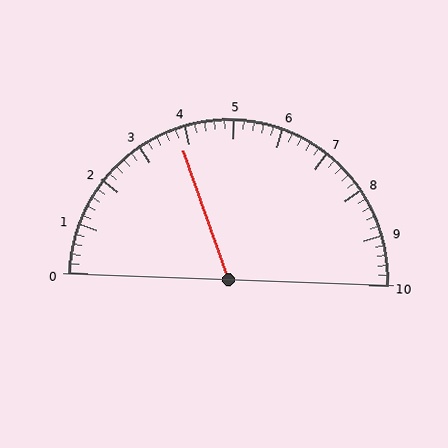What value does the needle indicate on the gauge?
The needle indicates approximately 3.8.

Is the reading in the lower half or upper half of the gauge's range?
The reading is in the lower half of the range (0 to 10).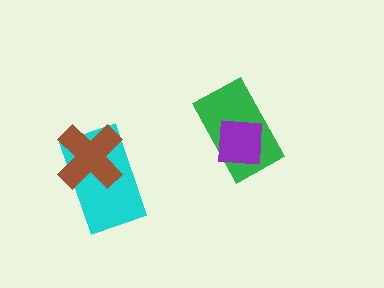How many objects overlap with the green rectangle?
1 object overlaps with the green rectangle.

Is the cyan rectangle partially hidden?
Yes, it is partially covered by another shape.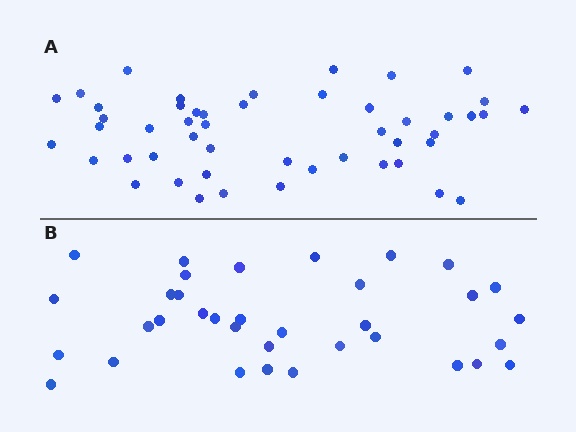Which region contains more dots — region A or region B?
Region A (the top region) has more dots.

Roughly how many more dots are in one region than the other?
Region A has approximately 15 more dots than region B.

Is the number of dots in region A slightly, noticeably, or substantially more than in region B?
Region A has noticeably more, but not dramatically so. The ratio is roughly 1.4 to 1.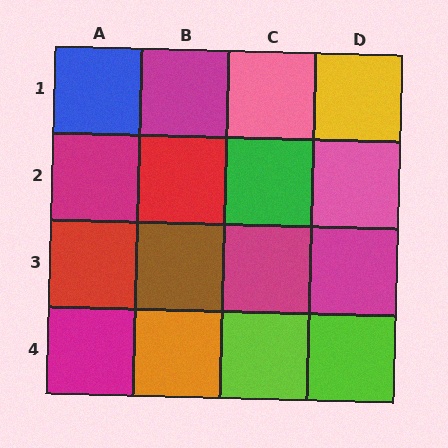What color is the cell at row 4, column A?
Magenta.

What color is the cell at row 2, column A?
Magenta.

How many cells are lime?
2 cells are lime.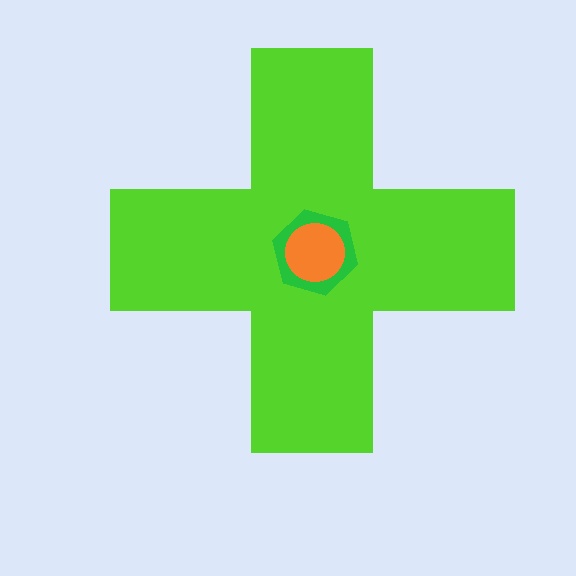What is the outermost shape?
The lime cross.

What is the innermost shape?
The orange circle.